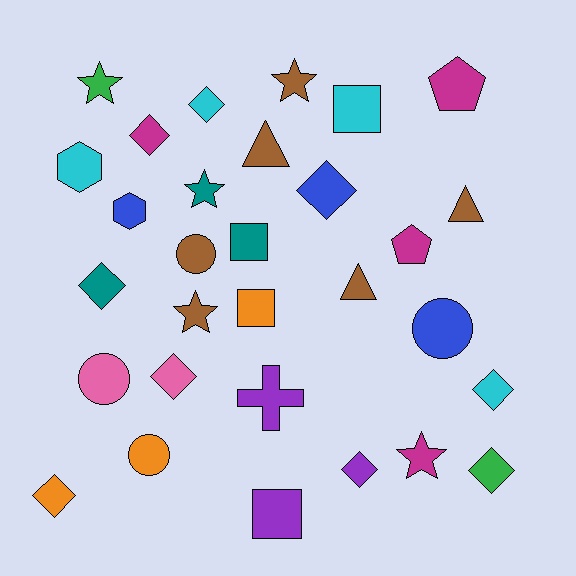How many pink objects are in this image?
There are 2 pink objects.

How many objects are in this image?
There are 30 objects.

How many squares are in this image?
There are 4 squares.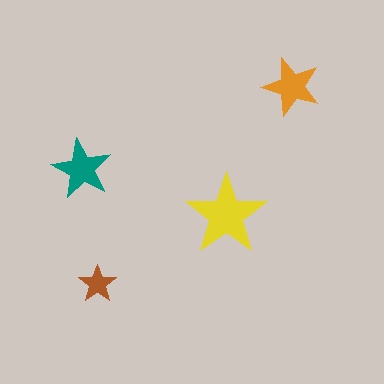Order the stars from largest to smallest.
the yellow one, the teal one, the orange one, the brown one.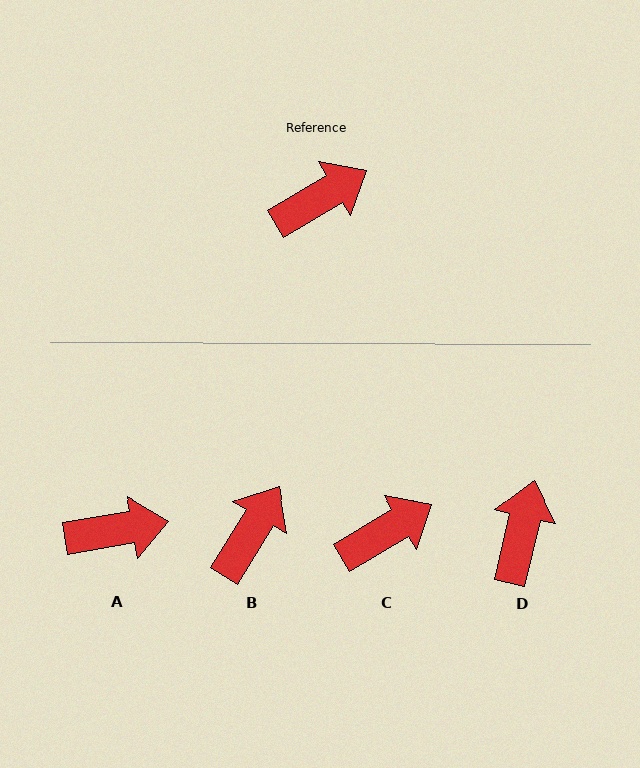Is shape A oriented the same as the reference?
No, it is off by about 21 degrees.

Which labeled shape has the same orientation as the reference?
C.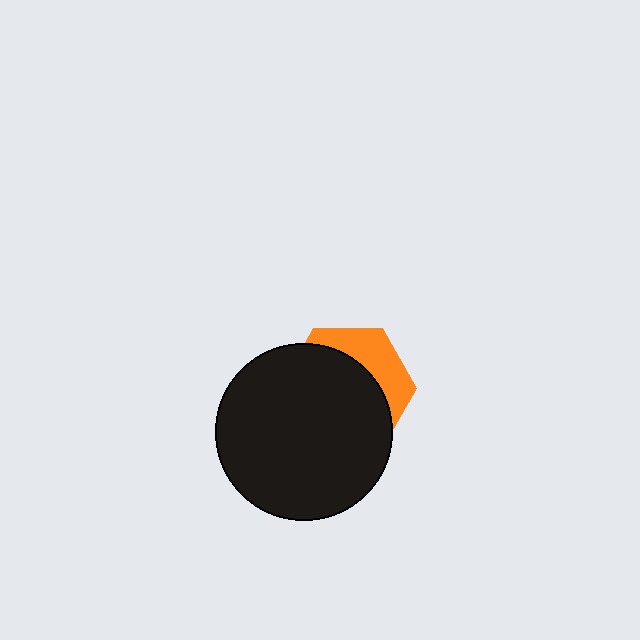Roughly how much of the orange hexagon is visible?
A small part of it is visible (roughly 32%).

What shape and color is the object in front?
The object in front is a black circle.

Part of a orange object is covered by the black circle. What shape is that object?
It is a hexagon.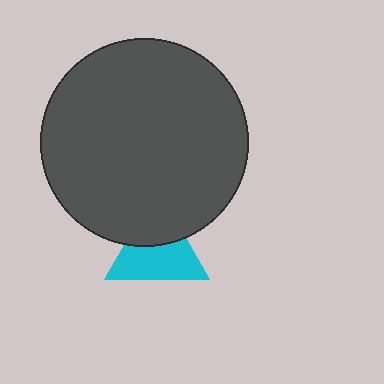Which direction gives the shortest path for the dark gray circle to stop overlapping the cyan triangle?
Moving up gives the shortest separation.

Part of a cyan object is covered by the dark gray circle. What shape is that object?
It is a triangle.